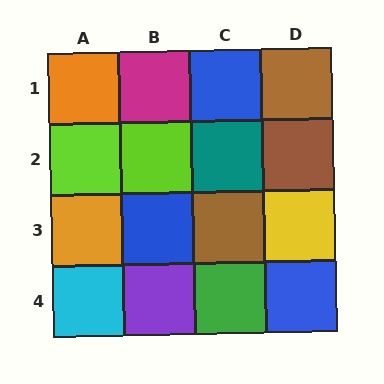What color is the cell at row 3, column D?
Yellow.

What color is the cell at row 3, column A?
Orange.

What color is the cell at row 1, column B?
Magenta.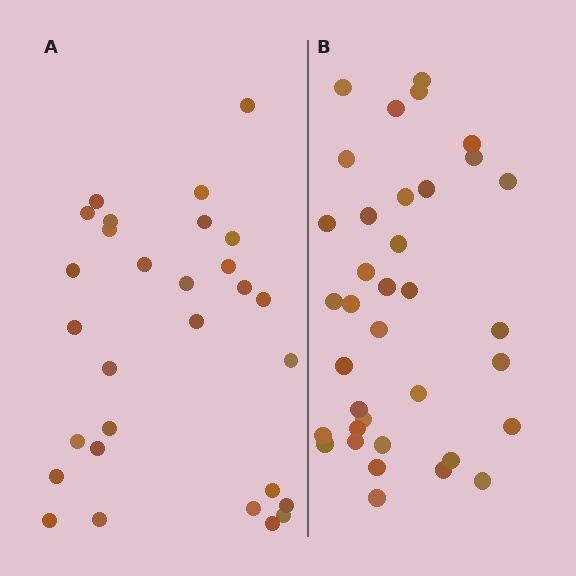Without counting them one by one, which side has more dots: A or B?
Region B (the right region) has more dots.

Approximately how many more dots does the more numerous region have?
Region B has roughly 8 or so more dots than region A.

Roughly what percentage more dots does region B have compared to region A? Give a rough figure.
About 25% more.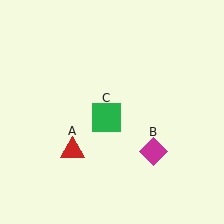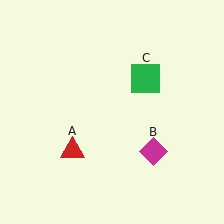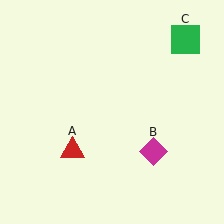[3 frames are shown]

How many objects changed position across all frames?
1 object changed position: green square (object C).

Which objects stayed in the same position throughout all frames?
Red triangle (object A) and magenta diamond (object B) remained stationary.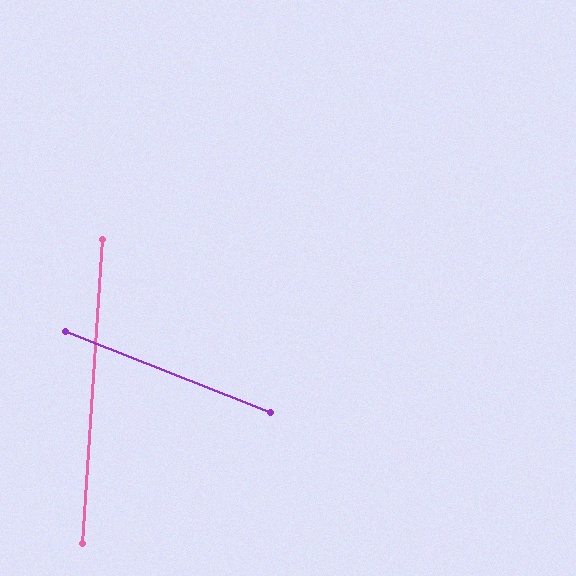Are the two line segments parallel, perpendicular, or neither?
Neither parallel nor perpendicular — they differ by about 72°.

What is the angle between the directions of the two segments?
Approximately 72 degrees.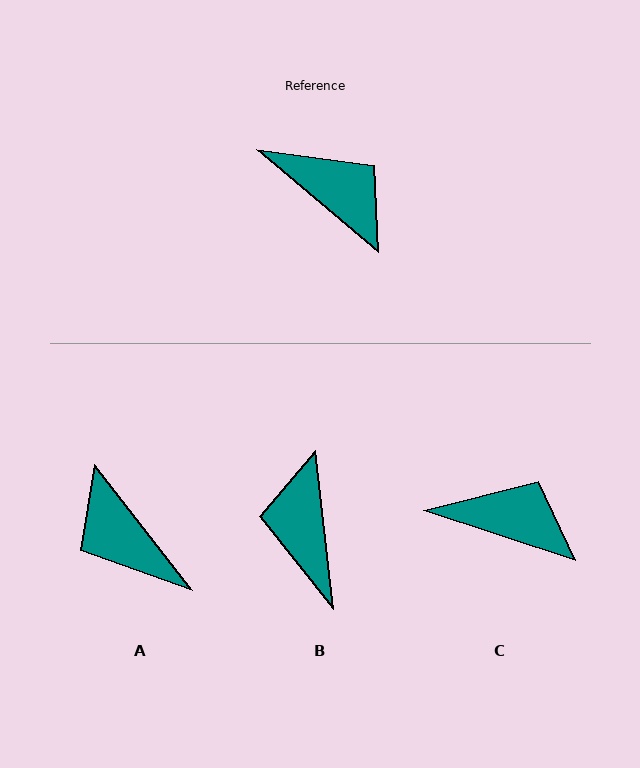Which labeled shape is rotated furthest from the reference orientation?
A, about 168 degrees away.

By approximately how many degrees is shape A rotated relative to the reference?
Approximately 168 degrees counter-clockwise.